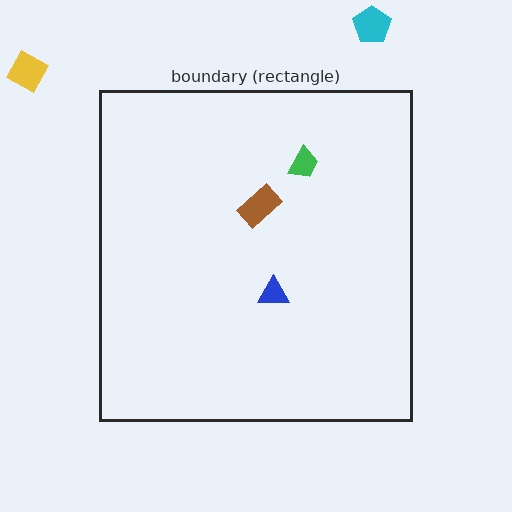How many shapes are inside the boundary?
3 inside, 2 outside.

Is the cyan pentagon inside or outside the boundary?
Outside.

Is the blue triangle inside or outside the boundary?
Inside.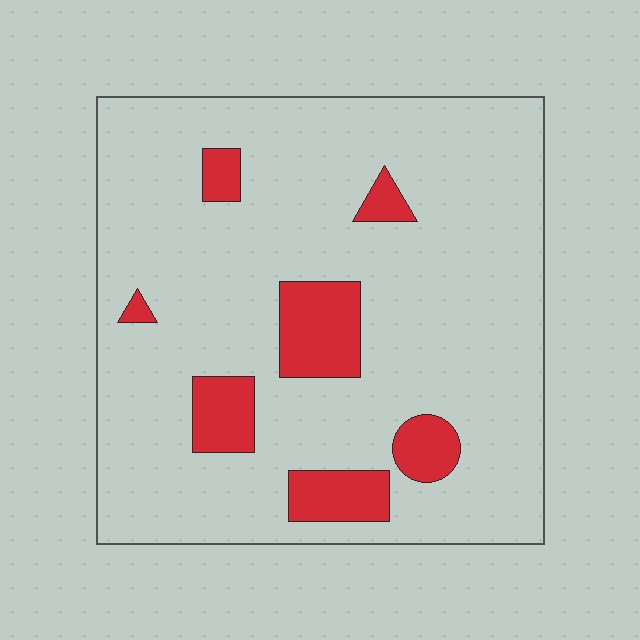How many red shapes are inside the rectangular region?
7.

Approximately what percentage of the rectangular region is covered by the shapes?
Approximately 15%.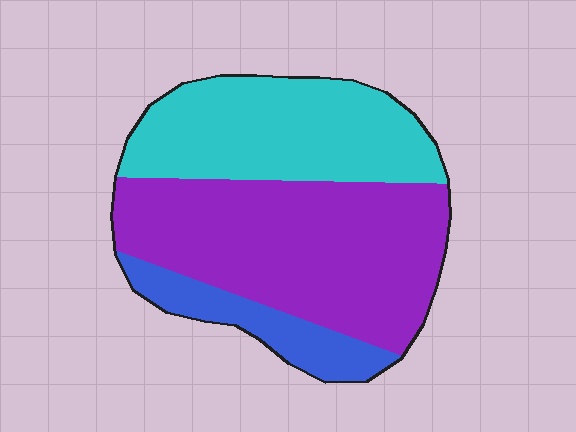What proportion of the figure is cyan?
Cyan takes up about one third (1/3) of the figure.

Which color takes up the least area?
Blue, at roughly 15%.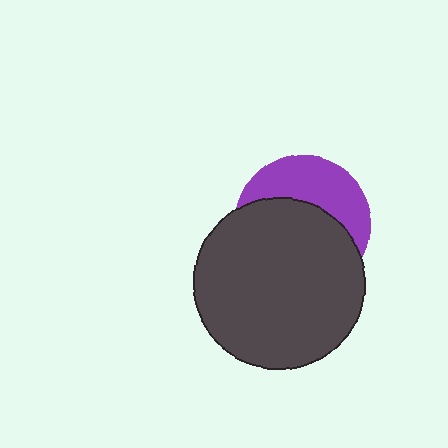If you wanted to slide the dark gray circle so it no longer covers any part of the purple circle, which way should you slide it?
Slide it down — that is the most direct way to separate the two shapes.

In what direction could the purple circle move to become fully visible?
The purple circle could move up. That would shift it out from behind the dark gray circle entirely.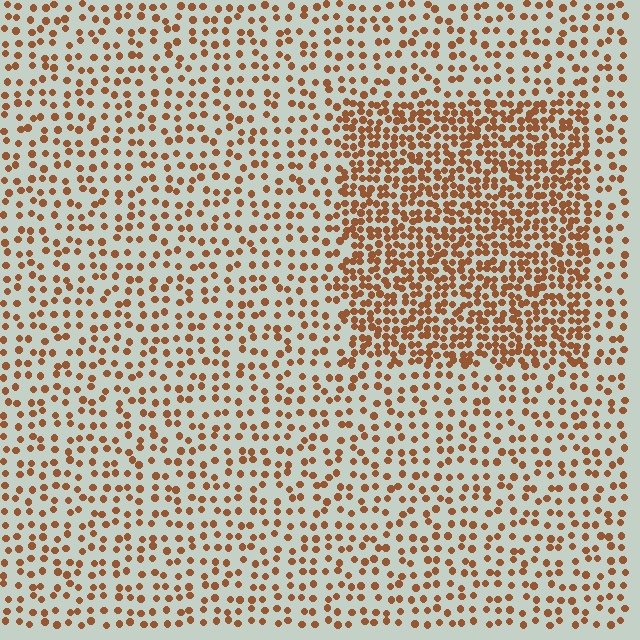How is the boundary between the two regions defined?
The boundary is defined by a change in element density (approximately 2.2x ratio). All elements are the same color, size, and shape.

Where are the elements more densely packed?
The elements are more densely packed inside the rectangle boundary.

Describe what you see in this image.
The image contains small brown elements arranged at two different densities. A rectangle-shaped region is visible where the elements are more densely packed than the surrounding area.